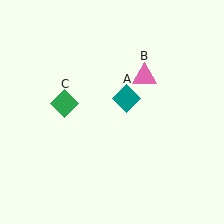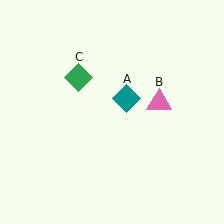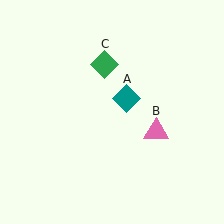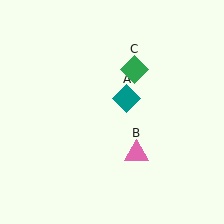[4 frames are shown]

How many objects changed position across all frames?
2 objects changed position: pink triangle (object B), green diamond (object C).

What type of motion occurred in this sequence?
The pink triangle (object B), green diamond (object C) rotated clockwise around the center of the scene.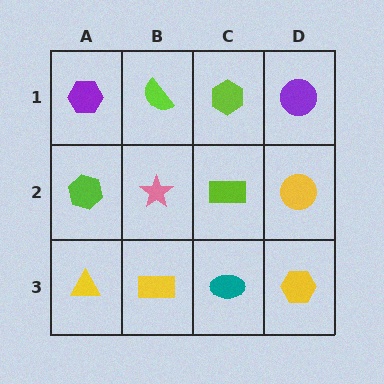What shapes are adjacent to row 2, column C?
A lime hexagon (row 1, column C), a teal ellipse (row 3, column C), a pink star (row 2, column B), a yellow circle (row 2, column D).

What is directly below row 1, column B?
A pink star.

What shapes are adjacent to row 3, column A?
A lime hexagon (row 2, column A), a yellow rectangle (row 3, column B).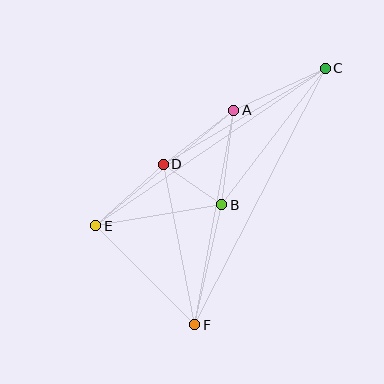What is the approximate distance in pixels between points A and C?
The distance between A and C is approximately 101 pixels.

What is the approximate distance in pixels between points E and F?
The distance between E and F is approximately 140 pixels.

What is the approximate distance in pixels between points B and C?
The distance between B and C is approximately 172 pixels.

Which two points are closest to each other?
Points B and D are closest to each other.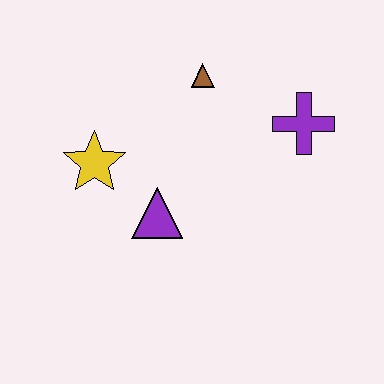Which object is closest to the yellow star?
The purple triangle is closest to the yellow star.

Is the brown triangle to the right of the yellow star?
Yes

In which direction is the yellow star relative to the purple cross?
The yellow star is to the left of the purple cross.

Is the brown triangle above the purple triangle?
Yes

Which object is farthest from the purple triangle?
The purple cross is farthest from the purple triangle.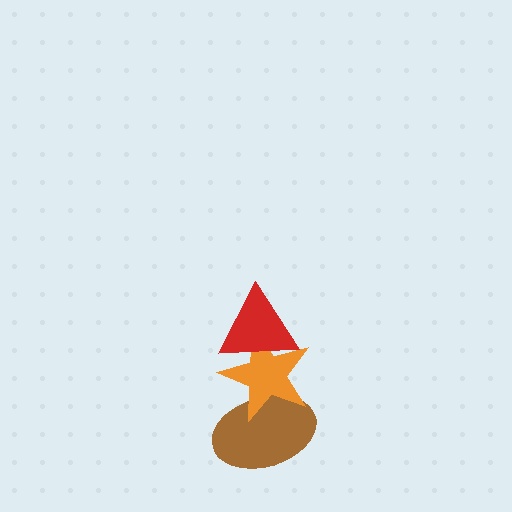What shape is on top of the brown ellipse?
The orange star is on top of the brown ellipse.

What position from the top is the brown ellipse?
The brown ellipse is 3rd from the top.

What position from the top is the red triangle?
The red triangle is 1st from the top.